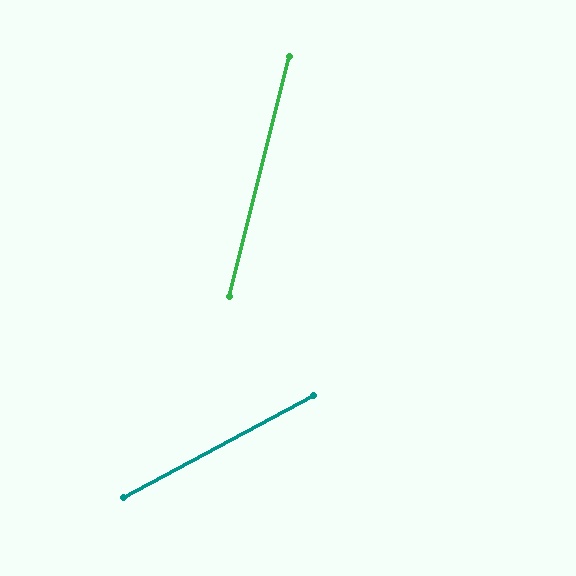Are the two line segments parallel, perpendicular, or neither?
Neither parallel nor perpendicular — they differ by about 48°.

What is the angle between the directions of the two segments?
Approximately 48 degrees.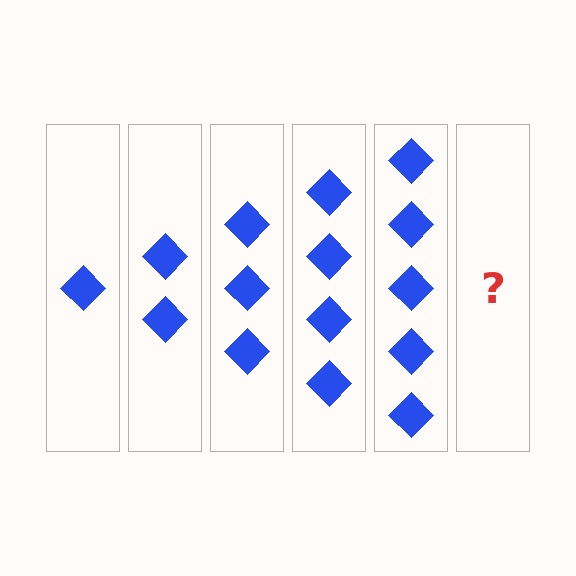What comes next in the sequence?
The next element should be 6 diamonds.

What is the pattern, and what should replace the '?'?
The pattern is that each step adds one more diamond. The '?' should be 6 diamonds.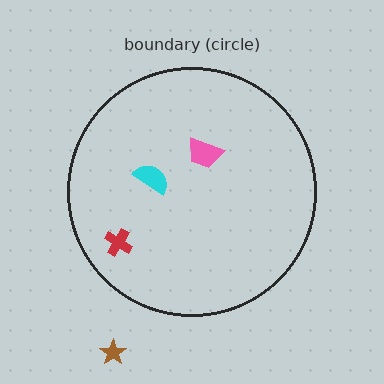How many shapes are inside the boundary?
3 inside, 1 outside.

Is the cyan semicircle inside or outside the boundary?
Inside.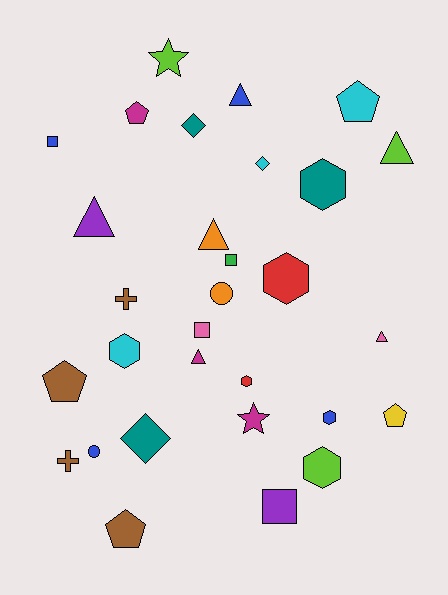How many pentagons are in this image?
There are 5 pentagons.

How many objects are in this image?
There are 30 objects.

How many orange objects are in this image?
There are 2 orange objects.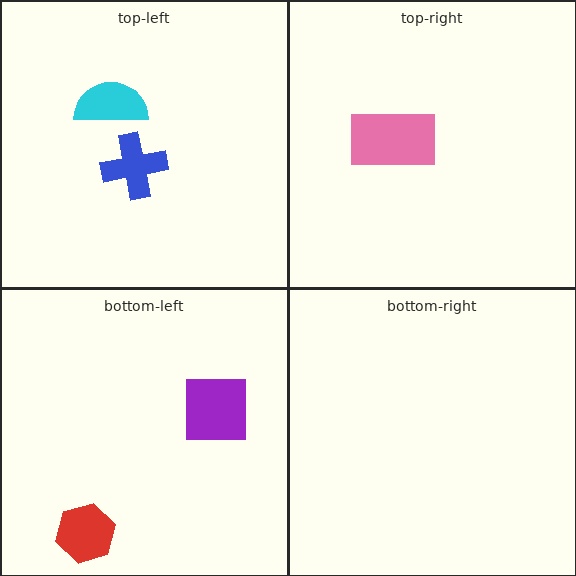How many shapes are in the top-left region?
2.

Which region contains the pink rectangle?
The top-right region.